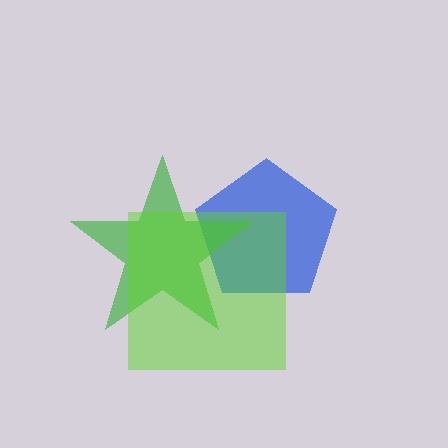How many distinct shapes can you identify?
There are 3 distinct shapes: a blue pentagon, a green star, a lime square.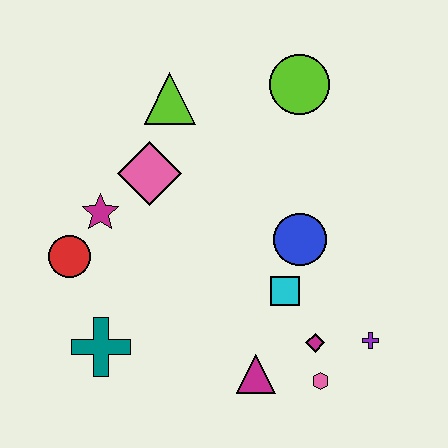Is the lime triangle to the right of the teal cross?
Yes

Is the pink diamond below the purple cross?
No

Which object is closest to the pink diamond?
The magenta star is closest to the pink diamond.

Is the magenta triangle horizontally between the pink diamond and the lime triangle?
No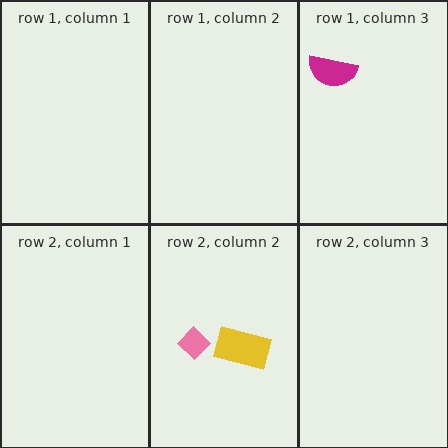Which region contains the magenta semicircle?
The row 1, column 3 region.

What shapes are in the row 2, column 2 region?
The pink diamond, the yellow rectangle.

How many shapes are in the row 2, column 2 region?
2.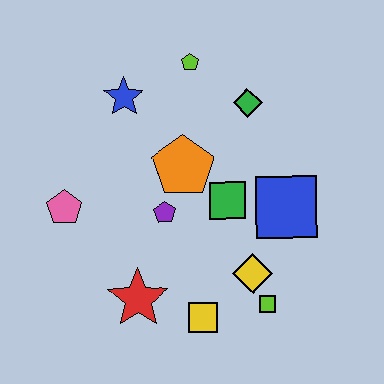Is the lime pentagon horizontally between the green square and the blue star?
Yes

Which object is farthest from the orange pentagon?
The lime square is farthest from the orange pentagon.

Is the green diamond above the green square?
Yes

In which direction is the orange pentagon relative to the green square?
The orange pentagon is to the left of the green square.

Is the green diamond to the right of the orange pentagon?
Yes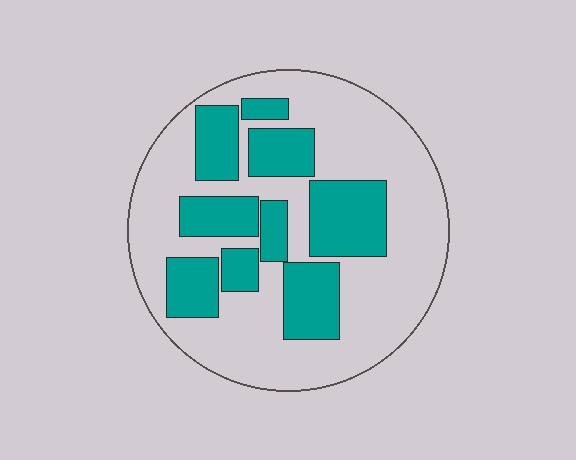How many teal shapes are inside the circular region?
9.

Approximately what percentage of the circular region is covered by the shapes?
Approximately 35%.